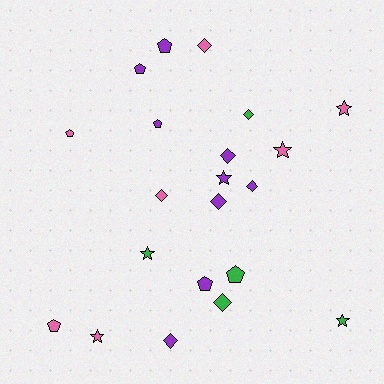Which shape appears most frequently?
Diamond, with 8 objects.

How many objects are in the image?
There are 21 objects.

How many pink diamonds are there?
There are 2 pink diamonds.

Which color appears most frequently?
Purple, with 9 objects.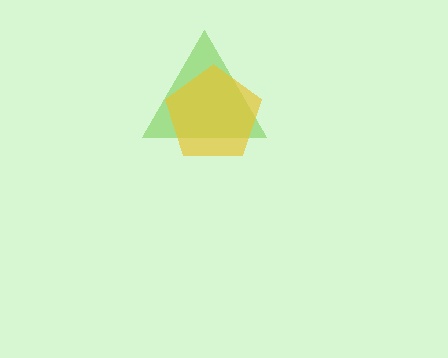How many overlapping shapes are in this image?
There are 2 overlapping shapes in the image.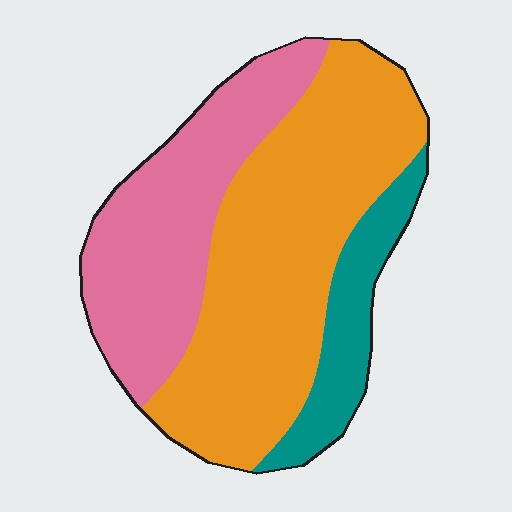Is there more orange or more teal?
Orange.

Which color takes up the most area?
Orange, at roughly 50%.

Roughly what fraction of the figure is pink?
Pink takes up about one third (1/3) of the figure.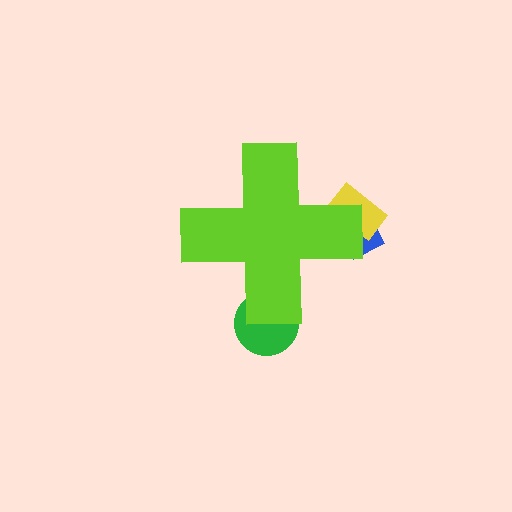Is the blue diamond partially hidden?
Yes, the blue diamond is partially hidden behind the lime cross.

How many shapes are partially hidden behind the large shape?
3 shapes are partially hidden.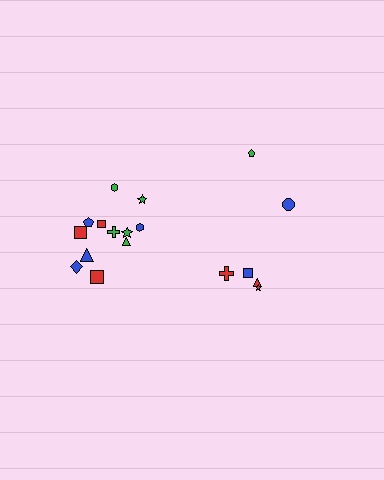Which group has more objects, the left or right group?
The left group.